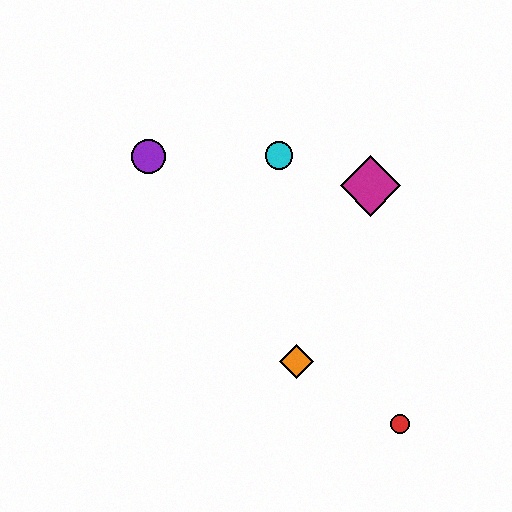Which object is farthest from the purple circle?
The red circle is farthest from the purple circle.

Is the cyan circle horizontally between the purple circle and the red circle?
Yes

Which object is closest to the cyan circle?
The magenta diamond is closest to the cyan circle.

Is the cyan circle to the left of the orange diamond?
Yes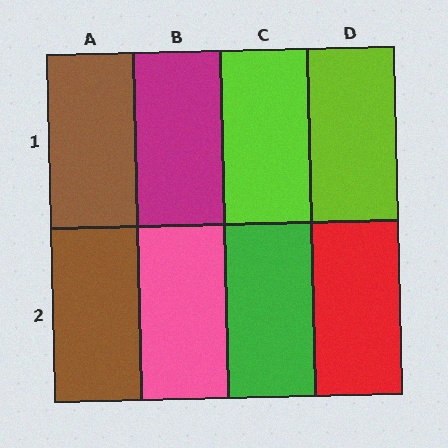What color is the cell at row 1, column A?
Brown.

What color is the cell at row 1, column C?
Lime.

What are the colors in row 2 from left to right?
Brown, pink, green, red.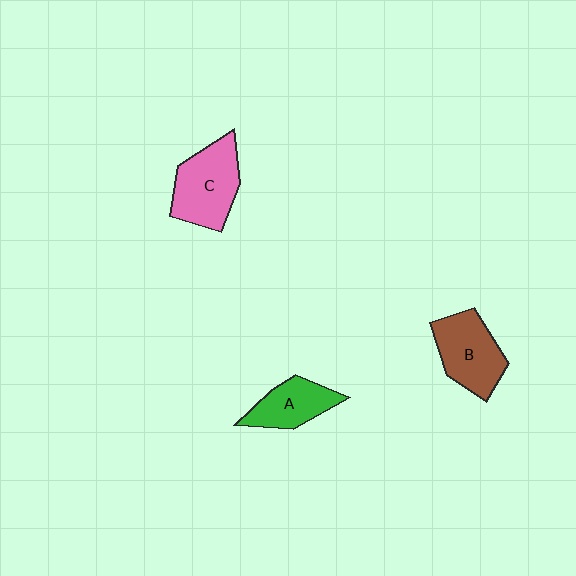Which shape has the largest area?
Shape C (pink).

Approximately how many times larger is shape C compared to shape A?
Approximately 1.4 times.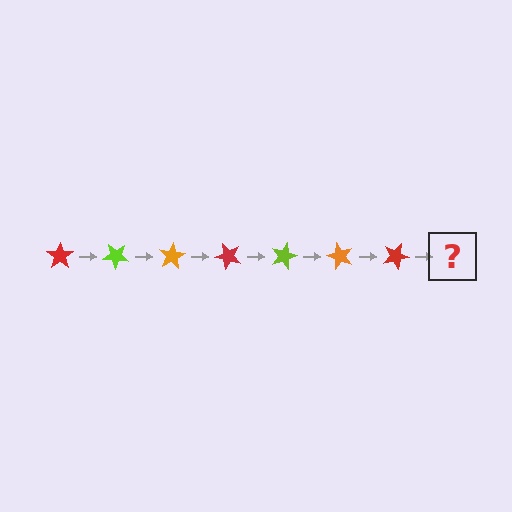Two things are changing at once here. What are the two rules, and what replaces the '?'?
The two rules are that it rotates 40 degrees each step and the color cycles through red, lime, and orange. The '?' should be a lime star, rotated 280 degrees from the start.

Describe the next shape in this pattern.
It should be a lime star, rotated 280 degrees from the start.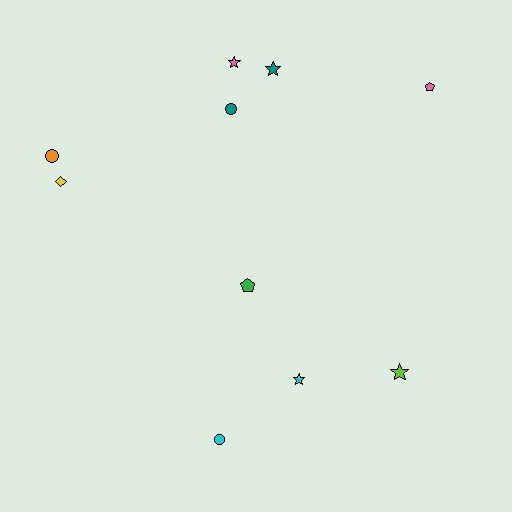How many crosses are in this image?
There are no crosses.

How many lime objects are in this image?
There is 1 lime object.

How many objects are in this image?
There are 10 objects.